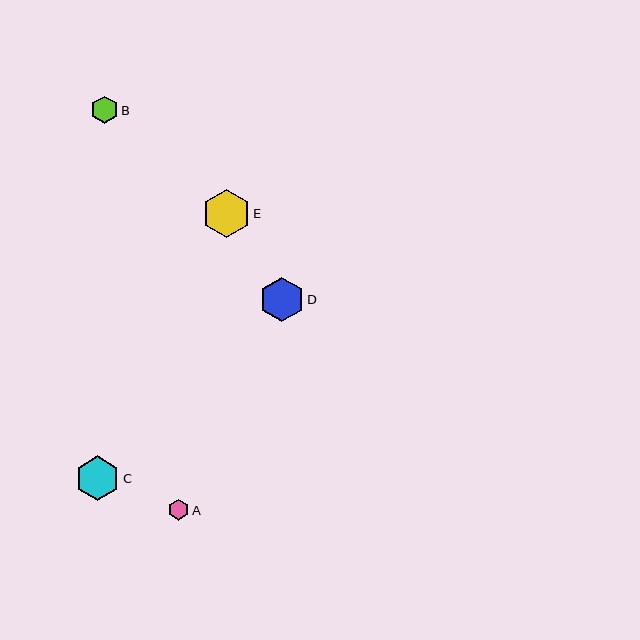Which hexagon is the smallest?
Hexagon A is the smallest with a size of approximately 21 pixels.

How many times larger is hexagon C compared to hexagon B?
Hexagon C is approximately 1.6 times the size of hexagon B.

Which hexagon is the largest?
Hexagon E is the largest with a size of approximately 48 pixels.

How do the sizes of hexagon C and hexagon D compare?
Hexagon C and hexagon D are approximately the same size.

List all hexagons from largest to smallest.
From largest to smallest: E, C, D, B, A.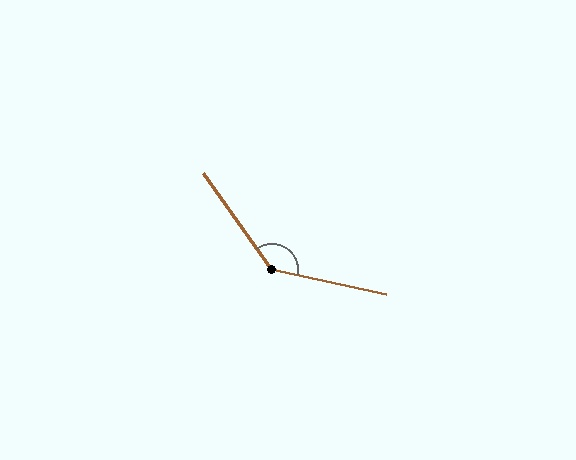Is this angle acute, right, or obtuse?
It is obtuse.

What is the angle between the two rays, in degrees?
Approximately 137 degrees.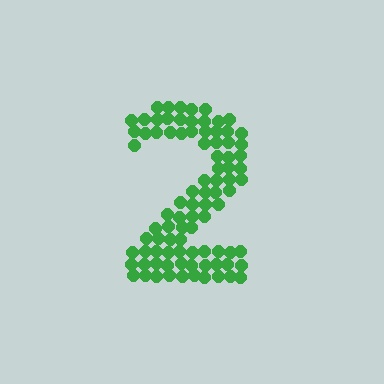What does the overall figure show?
The overall figure shows the digit 2.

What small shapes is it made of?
It is made of small circles.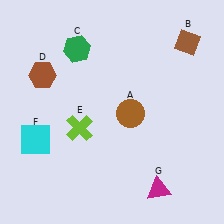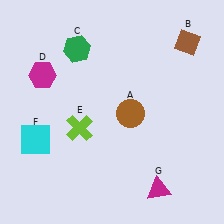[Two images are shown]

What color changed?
The hexagon (D) changed from brown in Image 1 to magenta in Image 2.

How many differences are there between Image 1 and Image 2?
There is 1 difference between the two images.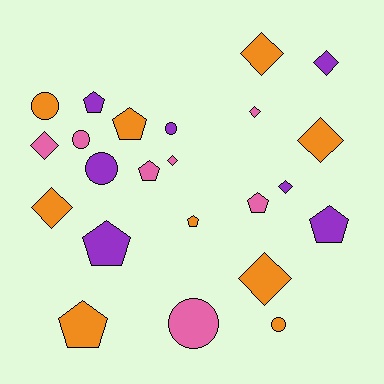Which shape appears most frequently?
Diamond, with 9 objects.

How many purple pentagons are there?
There are 3 purple pentagons.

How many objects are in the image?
There are 23 objects.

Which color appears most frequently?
Orange, with 9 objects.